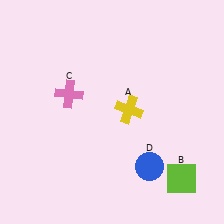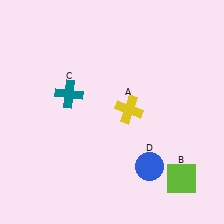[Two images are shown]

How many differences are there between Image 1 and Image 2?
There is 1 difference between the two images.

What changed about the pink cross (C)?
In Image 1, C is pink. In Image 2, it changed to teal.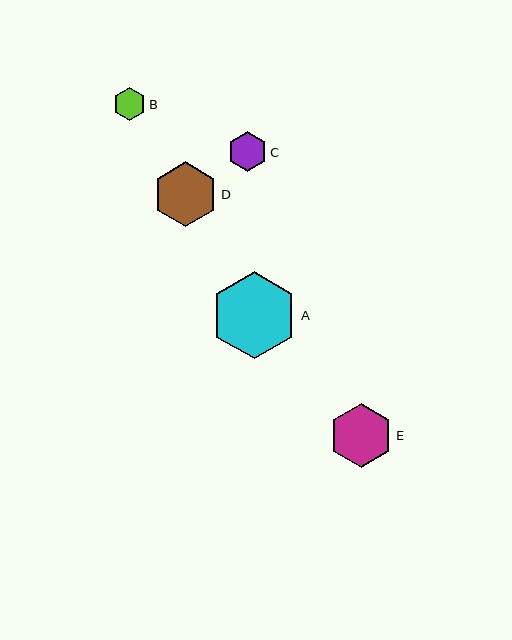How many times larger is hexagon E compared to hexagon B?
Hexagon E is approximately 1.9 times the size of hexagon B.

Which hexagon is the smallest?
Hexagon B is the smallest with a size of approximately 33 pixels.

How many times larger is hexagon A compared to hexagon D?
Hexagon A is approximately 1.3 times the size of hexagon D.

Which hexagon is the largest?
Hexagon A is the largest with a size of approximately 87 pixels.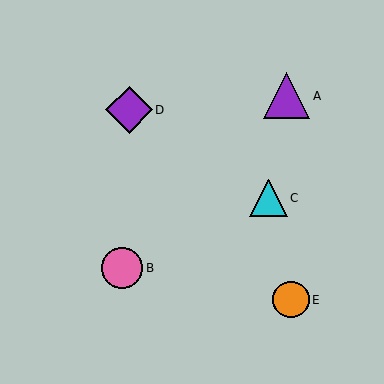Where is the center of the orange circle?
The center of the orange circle is at (291, 300).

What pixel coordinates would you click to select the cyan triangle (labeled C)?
Click at (269, 198) to select the cyan triangle C.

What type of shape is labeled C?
Shape C is a cyan triangle.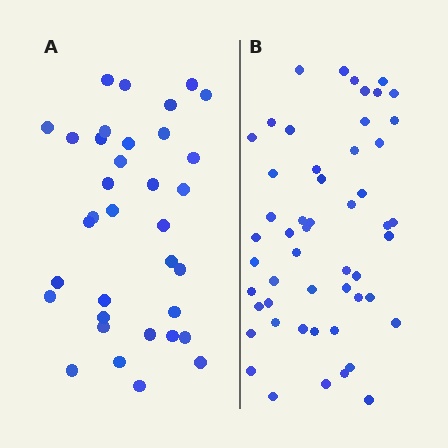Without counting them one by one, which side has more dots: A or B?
Region B (the right region) has more dots.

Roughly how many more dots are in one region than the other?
Region B has approximately 15 more dots than region A.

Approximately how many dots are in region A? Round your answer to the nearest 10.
About 40 dots. (The exact count is 35, which rounds to 40.)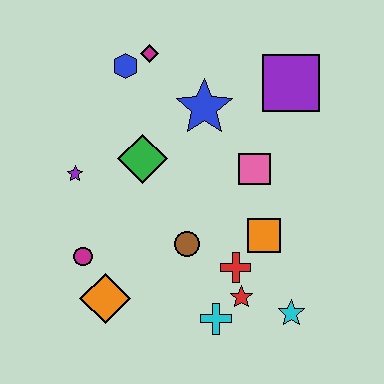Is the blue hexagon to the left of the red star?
Yes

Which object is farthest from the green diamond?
The cyan star is farthest from the green diamond.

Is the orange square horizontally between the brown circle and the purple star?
No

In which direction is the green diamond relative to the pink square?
The green diamond is to the left of the pink square.